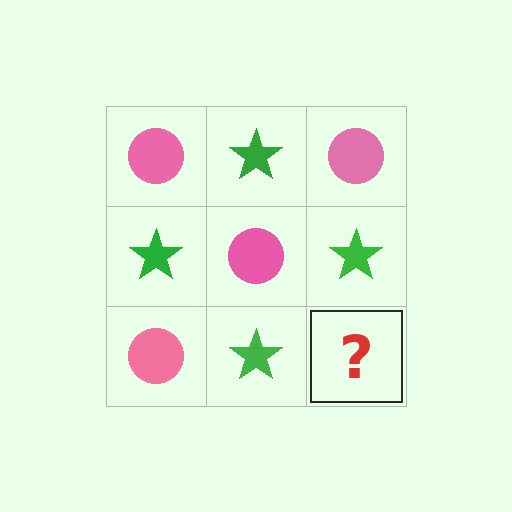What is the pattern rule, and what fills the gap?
The rule is that it alternates pink circle and green star in a checkerboard pattern. The gap should be filled with a pink circle.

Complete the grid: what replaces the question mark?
The question mark should be replaced with a pink circle.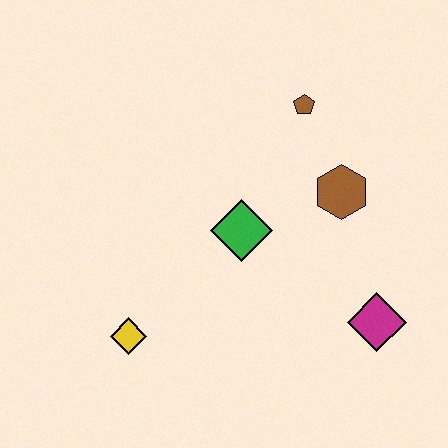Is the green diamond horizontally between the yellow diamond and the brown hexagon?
Yes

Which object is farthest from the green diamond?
The magenta diamond is farthest from the green diamond.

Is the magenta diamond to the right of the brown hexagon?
Yes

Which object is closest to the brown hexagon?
The brown pentagon is closest to the brown hexagon.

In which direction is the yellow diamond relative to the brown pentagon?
The yellow diamond is below the brown pentagon.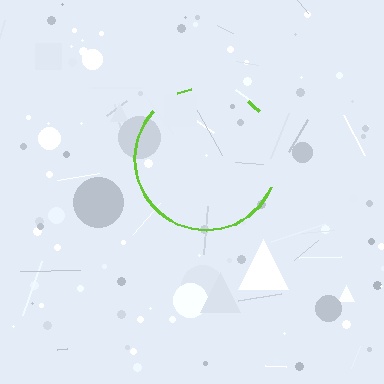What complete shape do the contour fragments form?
The contour fragments form a circle.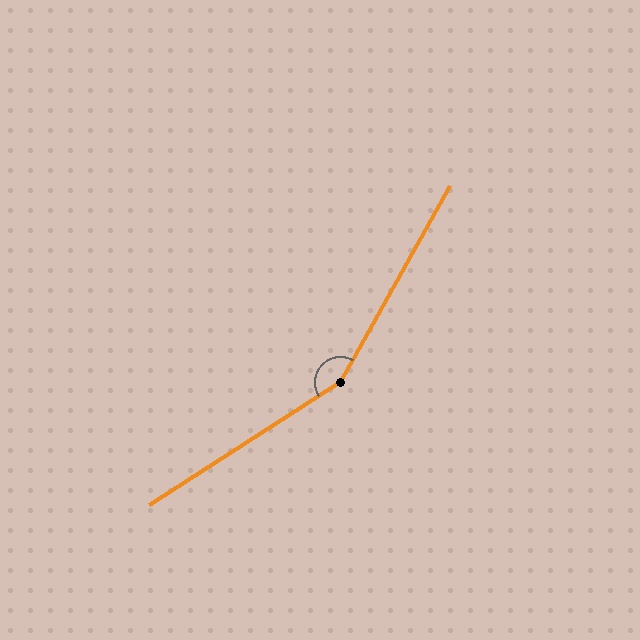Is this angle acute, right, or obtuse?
It is obtuse.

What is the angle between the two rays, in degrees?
Approximately 152 degrees.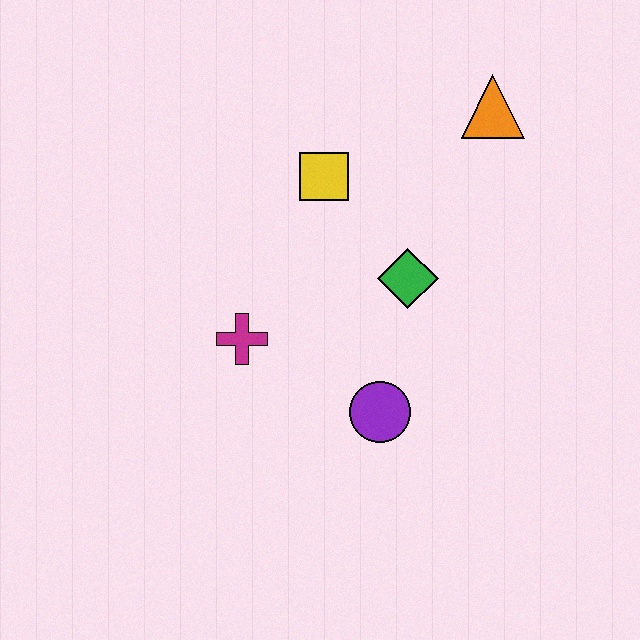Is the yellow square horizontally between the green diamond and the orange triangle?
No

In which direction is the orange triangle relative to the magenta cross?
The orange triangle is to the right of the magenta cross.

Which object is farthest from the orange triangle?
The magenta cross is farthest from the orange triangle.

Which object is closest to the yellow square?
The green diamond is closest to the yellow square.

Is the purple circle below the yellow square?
Yes